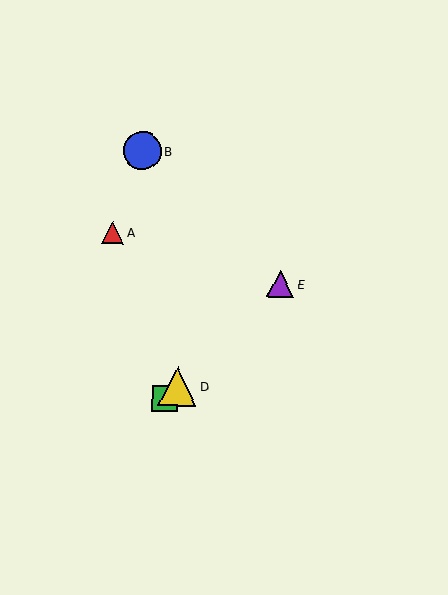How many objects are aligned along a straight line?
3 objects (C, D, E) are aligned along a straight line.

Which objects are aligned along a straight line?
Objects C, D, E are aligned along a straight line.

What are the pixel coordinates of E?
Object E is at (280, 284).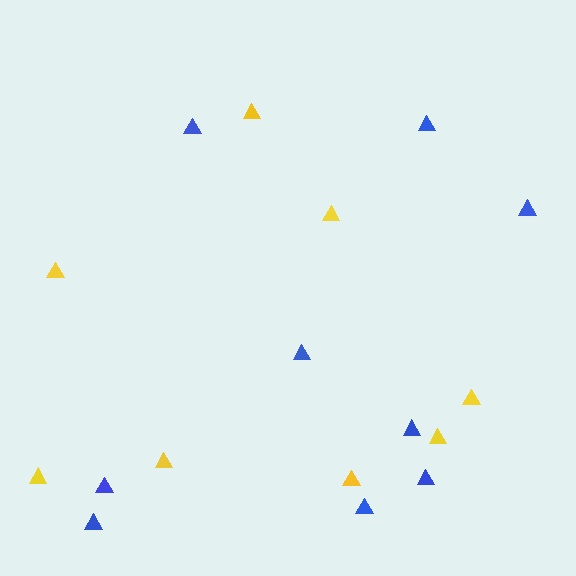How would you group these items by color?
There are 2 groups: one group of yellow triangles (8) and one group of blue triangles (9).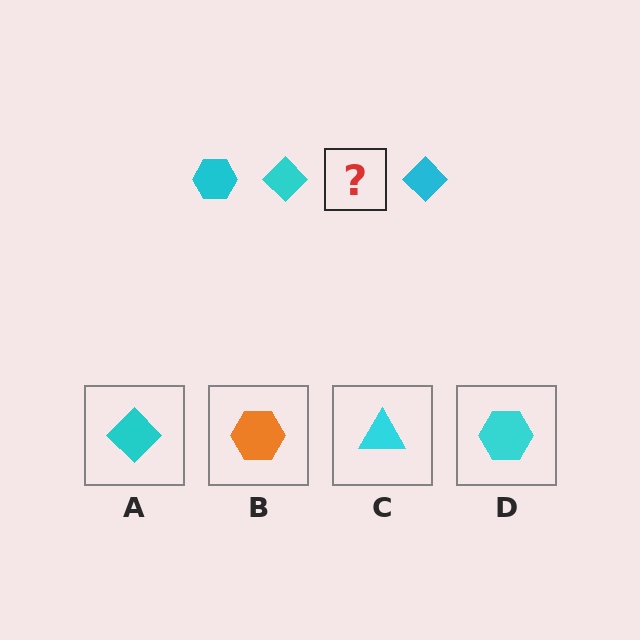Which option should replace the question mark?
Option D.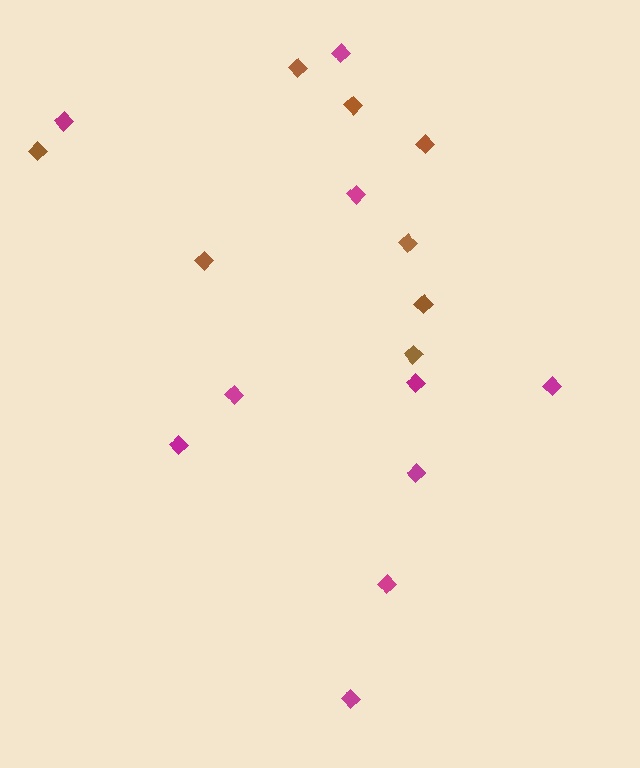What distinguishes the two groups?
There are 2 groups: one group of magenta diamonds (10) and one group of brown diamonds (8).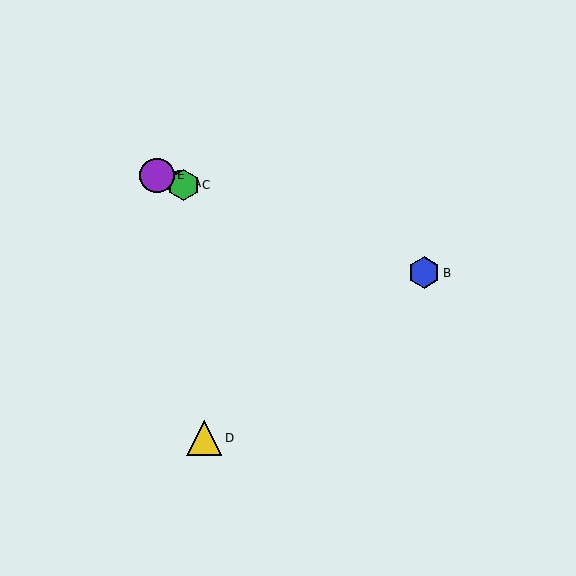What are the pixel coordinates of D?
Object D is at (204, 438).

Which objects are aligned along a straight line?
Objects A, B, C, E are aligned along a straight line.